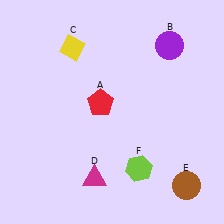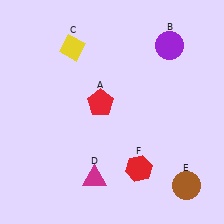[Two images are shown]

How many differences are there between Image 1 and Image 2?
There is 1 difference between the two images.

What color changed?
The hexagon (F) changed from lime in Image 1 to red in Image 2.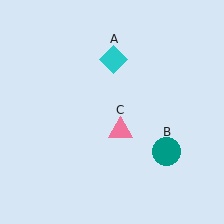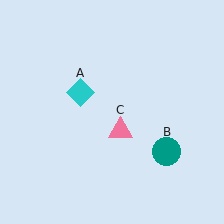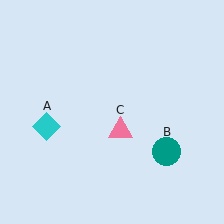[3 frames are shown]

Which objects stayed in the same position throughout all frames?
Teal circle (object B) and pink triangle (object C) remained stationary.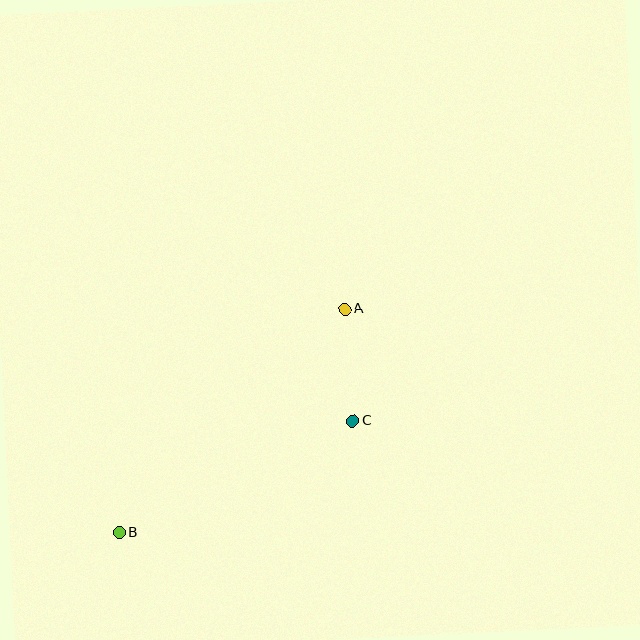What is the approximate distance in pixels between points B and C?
The distance between B and C is approximately 259 pixels.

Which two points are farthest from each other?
Points A and B are farthest from each other.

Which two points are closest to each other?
Points A and C are closest to each other.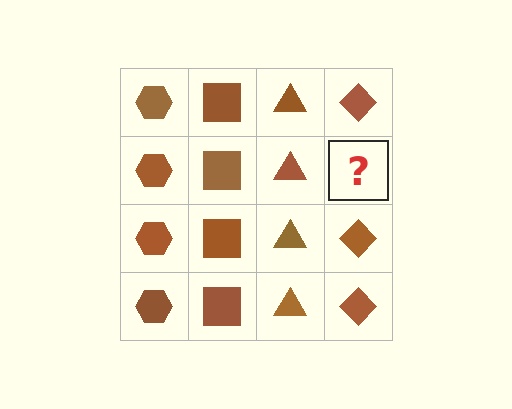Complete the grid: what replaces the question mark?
The question mark should be replaced with a brown diamond.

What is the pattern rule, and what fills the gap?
The rule is that each column has a consistent shape. The gap should be filled with a brown diamond.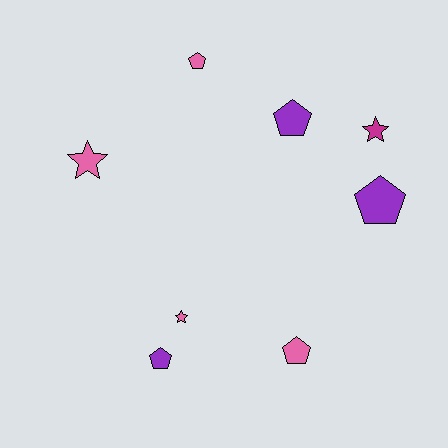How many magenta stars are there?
There is 1 magenta star.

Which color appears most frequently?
Pink, with 4 objects.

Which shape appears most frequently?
Pentagon, with 5 objects.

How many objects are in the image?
There are 8 objects.